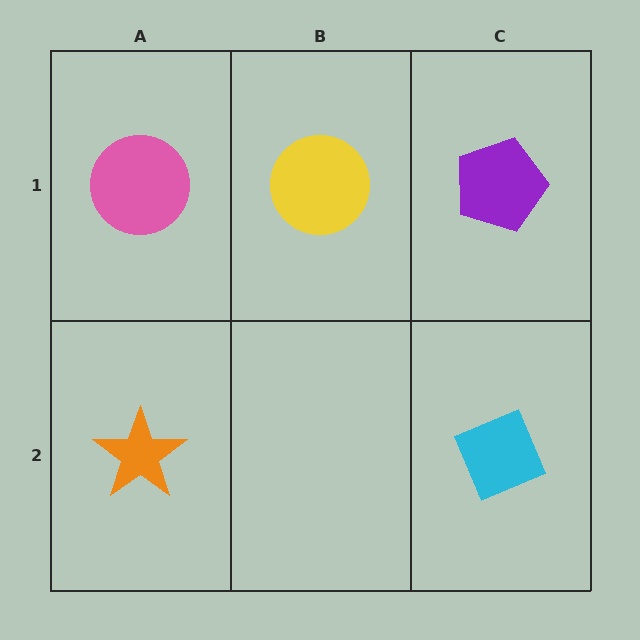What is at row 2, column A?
An orange star.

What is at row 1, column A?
A pink circle.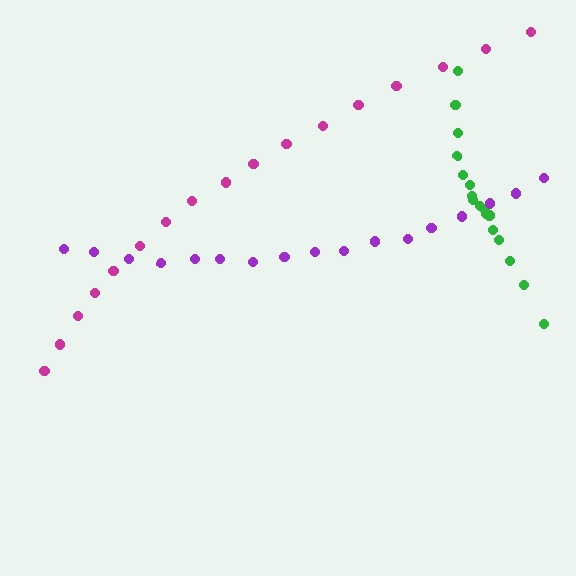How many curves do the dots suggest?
There are 3 distinct paths.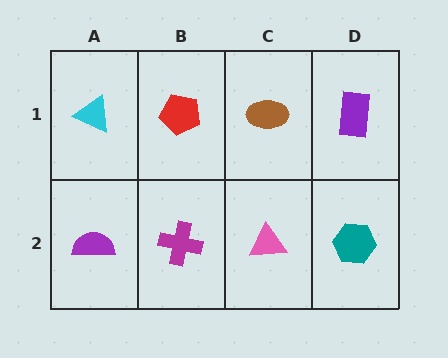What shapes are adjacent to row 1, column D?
A teal hexagon (row 2, column D), a brown ellipse (row 1, column C).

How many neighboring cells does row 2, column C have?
3.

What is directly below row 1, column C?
A pink triangle.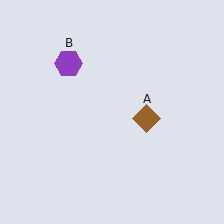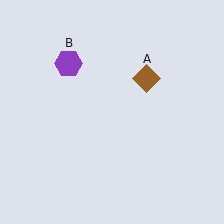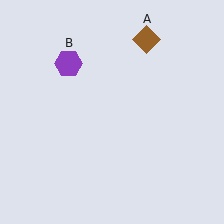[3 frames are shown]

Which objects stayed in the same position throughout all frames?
Purple hexagon (object B) remained stationary.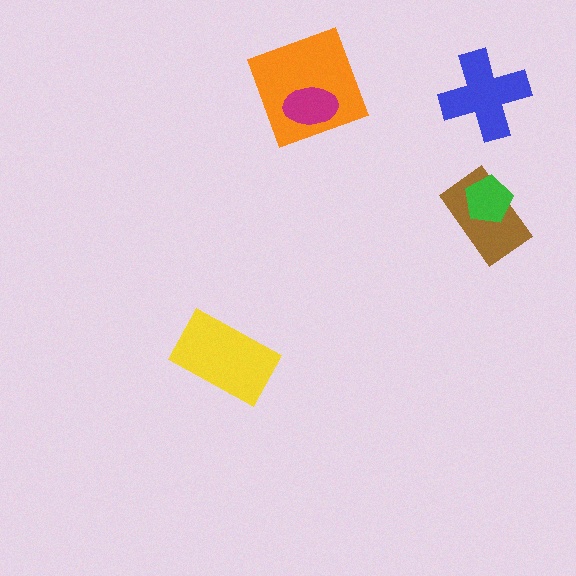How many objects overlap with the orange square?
1 object overlaps with the orange square.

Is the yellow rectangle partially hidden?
No, no other shape covers it.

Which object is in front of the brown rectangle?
The green pentagon is in front of the brown rectangle.